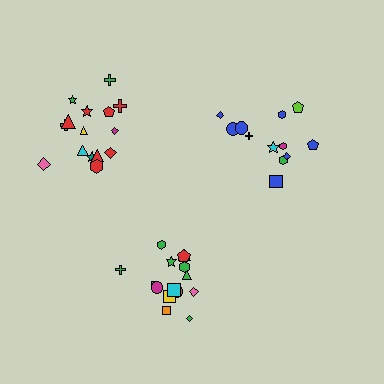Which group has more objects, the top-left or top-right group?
The top-left group.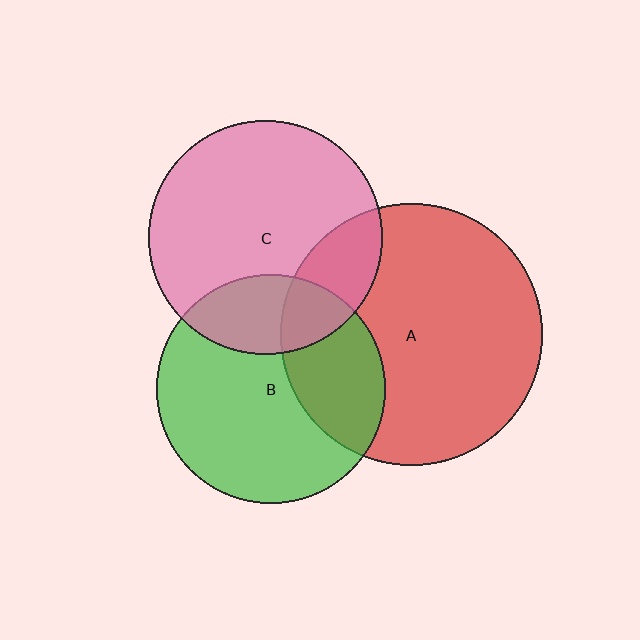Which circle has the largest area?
Circle A (red).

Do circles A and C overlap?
Yes.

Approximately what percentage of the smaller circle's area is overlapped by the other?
Approximately 20%.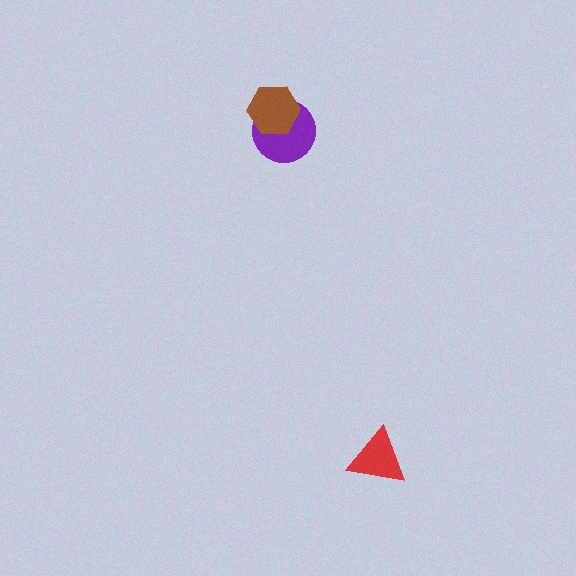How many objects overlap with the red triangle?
0 objects overlap with the red triangle.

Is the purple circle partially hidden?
Yes, it is partially covered by another shape.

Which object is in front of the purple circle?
The brown hexagon is in front of the purple circle.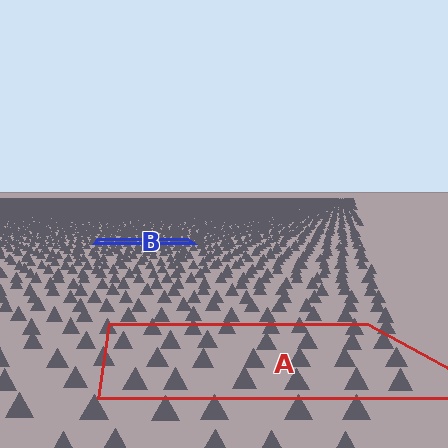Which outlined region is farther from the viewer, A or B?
Region B is farther from the viewer — the texture elements inside it appear smaller and more densely packed.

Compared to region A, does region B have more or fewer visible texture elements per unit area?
Region B has more texture elements per unit area — they are packed more densely because it is farther away.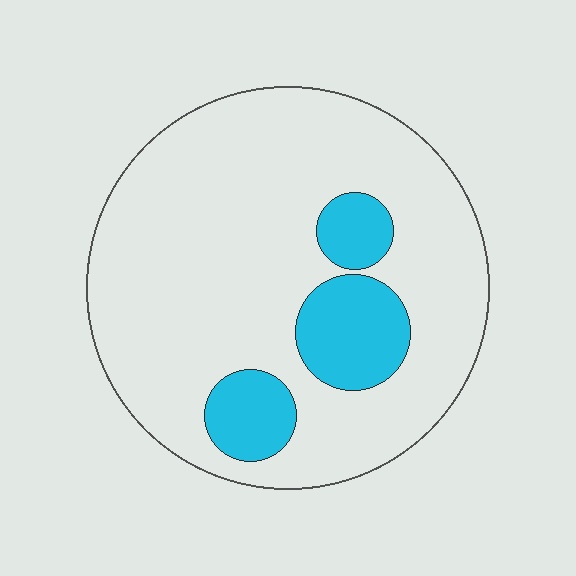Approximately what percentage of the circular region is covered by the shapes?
Approximately 15%.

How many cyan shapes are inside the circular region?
3.